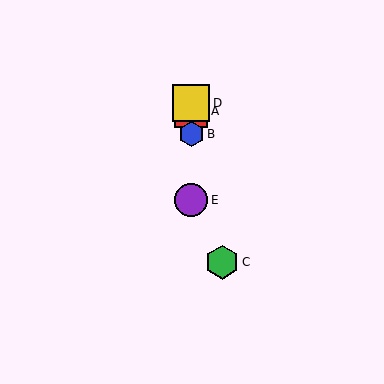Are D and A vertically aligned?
Yes, both are at x≈191.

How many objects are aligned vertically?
4 objects (A, B, D, E) are aligned vertically.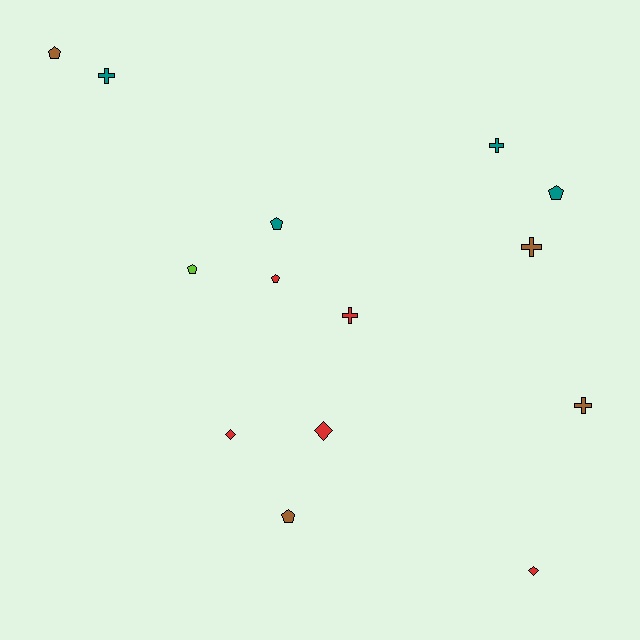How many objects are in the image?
There are 14 objects.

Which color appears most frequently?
Red, with 5 objects.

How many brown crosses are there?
There are 2 brown crosses.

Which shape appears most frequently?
Pentagon, with 6 objects.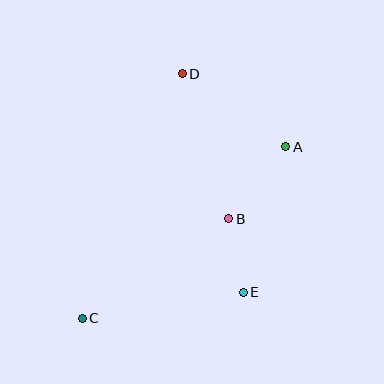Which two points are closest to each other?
Points B and E are closest to each other.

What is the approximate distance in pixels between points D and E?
The distance between D and E is approximately 227 pixels.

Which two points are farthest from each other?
Points A and C are farthest from each other.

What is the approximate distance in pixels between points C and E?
The distance between C and E is approximately 163 pixels.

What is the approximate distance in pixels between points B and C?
The distance between B and C is approximately 177 pixels.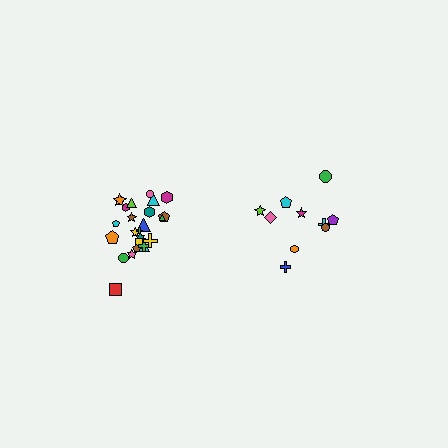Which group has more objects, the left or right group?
The left group.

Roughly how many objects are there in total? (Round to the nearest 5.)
Roughly 35 objects in total.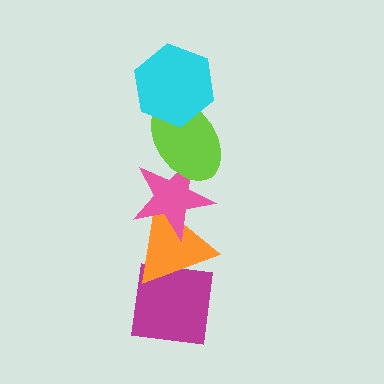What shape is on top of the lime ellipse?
The cyan hexagon is on top of the lime ellipse.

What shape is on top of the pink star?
The lime ellipse is on top of the pink star.